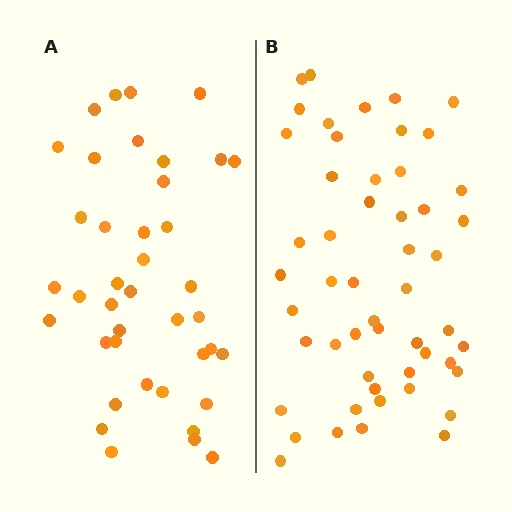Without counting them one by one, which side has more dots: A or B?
Region B (the right region) has more dots.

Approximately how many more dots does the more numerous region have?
Region B has roughly 12 or so more dots than region A.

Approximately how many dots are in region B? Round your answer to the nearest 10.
About 50 dots. (The exact count is 52, which rounds to 50.)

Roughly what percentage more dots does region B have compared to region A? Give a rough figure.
About 30% more.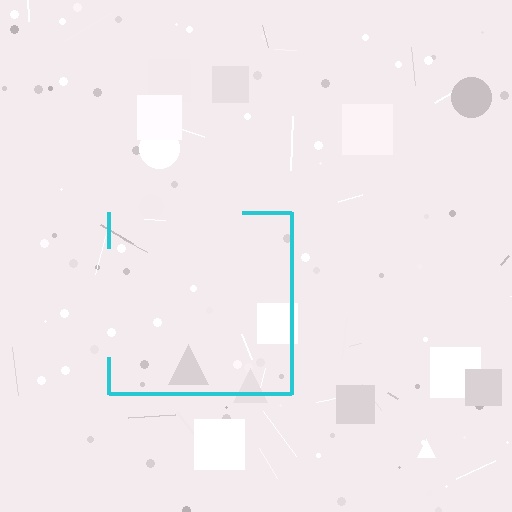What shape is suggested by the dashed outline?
The dashed outline suggests a square.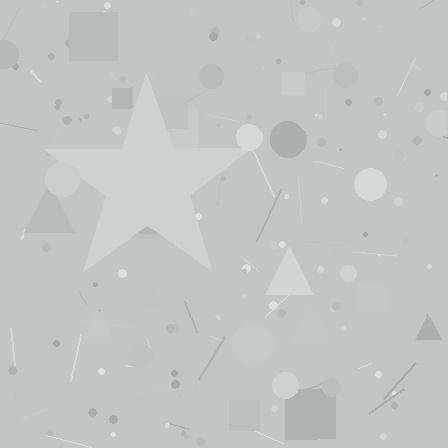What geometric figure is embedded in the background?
A star is embedded in the background.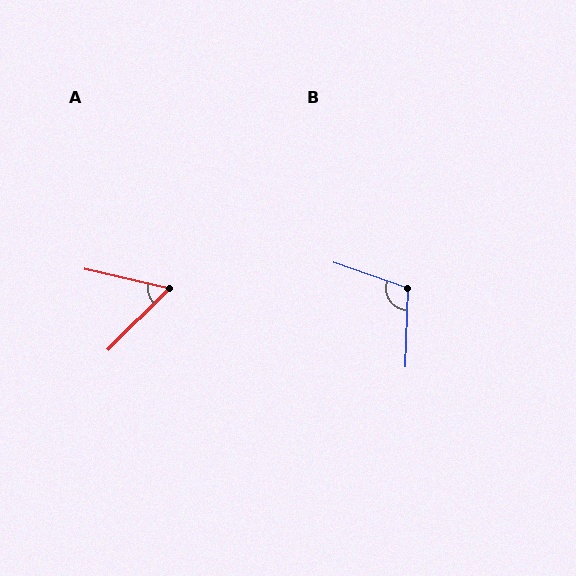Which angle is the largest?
B, at approximately 107 degrees.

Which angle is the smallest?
A, at approximately 58 degrees.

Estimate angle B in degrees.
Approximately 107 degrees.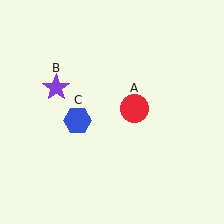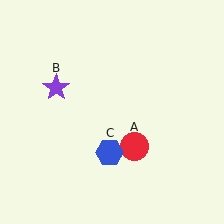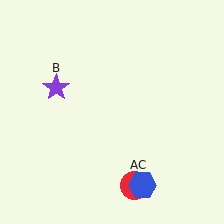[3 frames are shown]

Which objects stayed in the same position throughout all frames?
Purple star (object B) remained stationary.